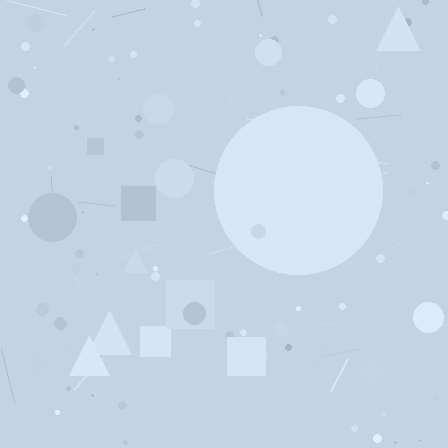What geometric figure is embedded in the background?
A circle is embedded in the background.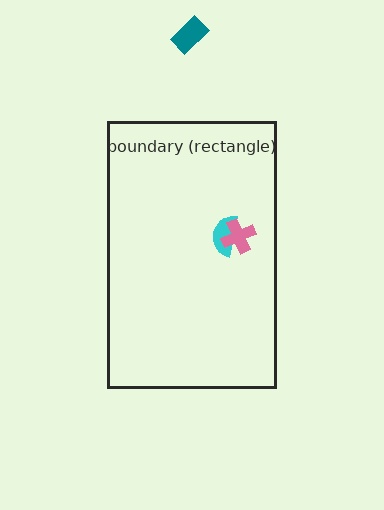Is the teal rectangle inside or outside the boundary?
Outside.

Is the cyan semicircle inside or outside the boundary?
Inside.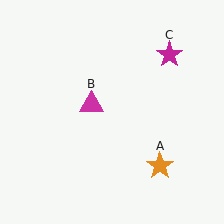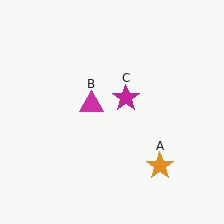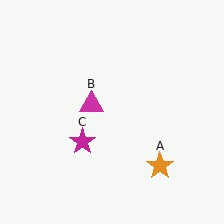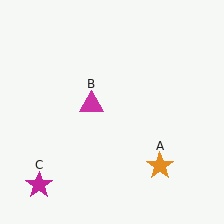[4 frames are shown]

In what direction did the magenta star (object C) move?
The magenta star (object C) moved down and to the left.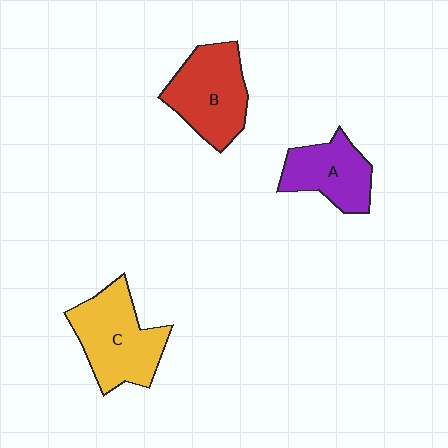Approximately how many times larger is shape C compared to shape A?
Approximately 1.4 times.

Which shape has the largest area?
Shape C (yellow).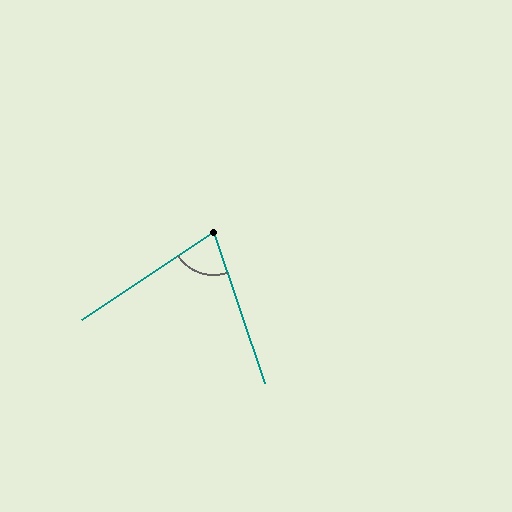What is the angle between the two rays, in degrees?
Approximately 75 degrees.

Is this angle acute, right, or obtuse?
It is acute.